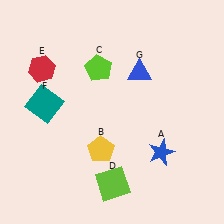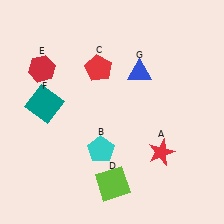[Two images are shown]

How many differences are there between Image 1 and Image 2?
There are 3 differences between the two images.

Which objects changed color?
A changed from blue to red. B changed from yellow to cyan. C changed from lime to red.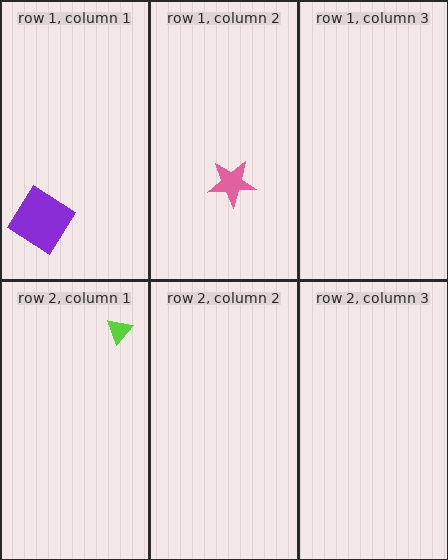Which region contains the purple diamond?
The row 1, column 1 region.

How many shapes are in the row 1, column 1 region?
1.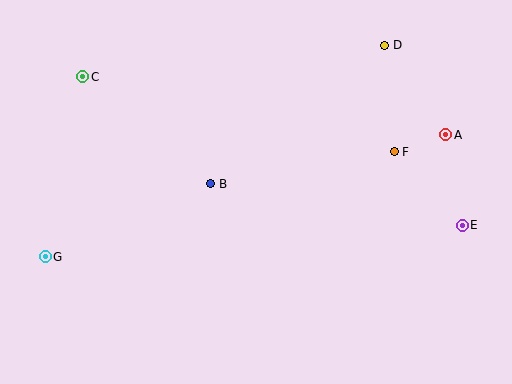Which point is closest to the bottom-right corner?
Point E is closest to the bottom-right corner.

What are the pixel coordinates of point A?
Point A is at (446, 135).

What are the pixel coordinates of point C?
Point C is at (83, 77).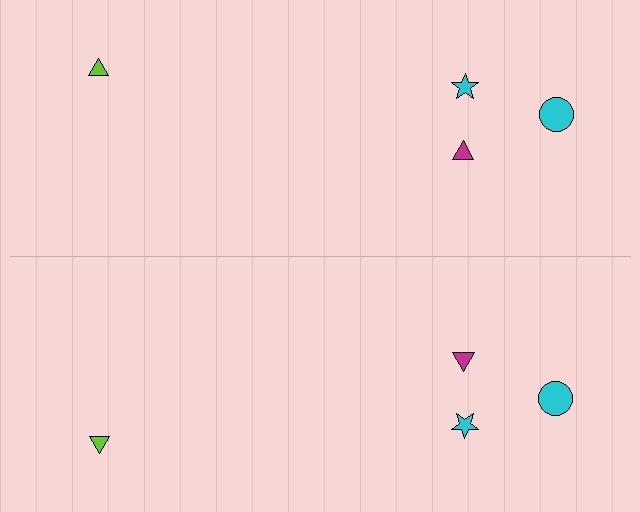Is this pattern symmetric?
Yes, this pattern has bilateral (reflection) symmetry.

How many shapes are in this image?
There are 8 shapes in this image.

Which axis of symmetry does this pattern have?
The pattern has a horizontal axis of symmetry running through the center of the image.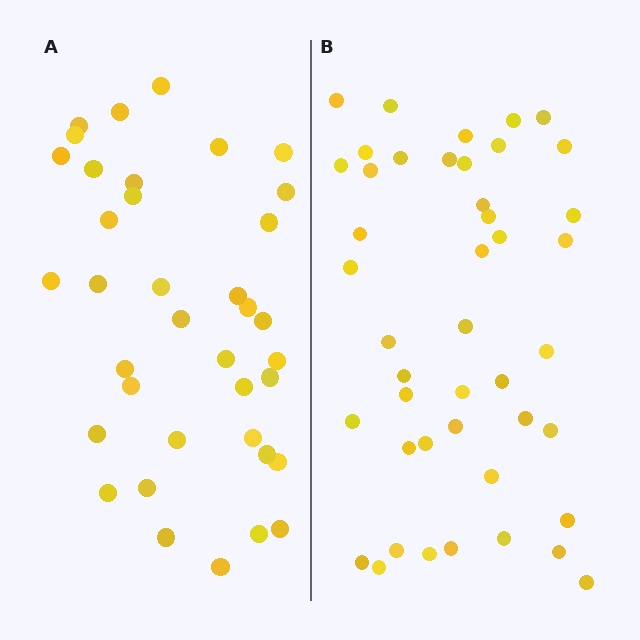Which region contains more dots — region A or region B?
Region B (the right region) has more dots.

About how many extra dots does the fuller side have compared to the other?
Region B has roughly 8 or so more dots than region A.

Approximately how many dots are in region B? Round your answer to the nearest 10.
About 40 dots. (The exact count is 44, which rounds to 40.)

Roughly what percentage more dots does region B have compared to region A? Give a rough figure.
About 20% more.